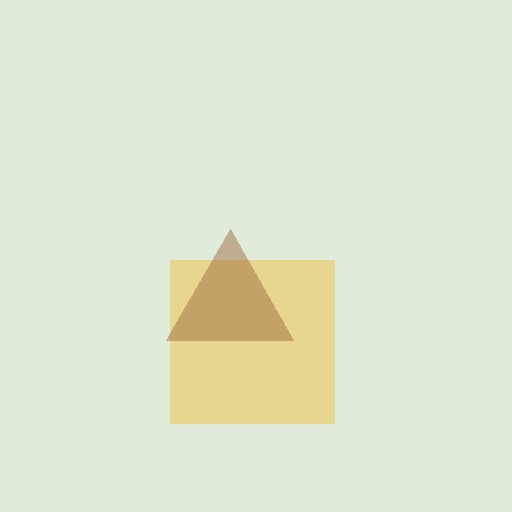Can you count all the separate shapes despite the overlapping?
Yes, there are 2 separate shapes.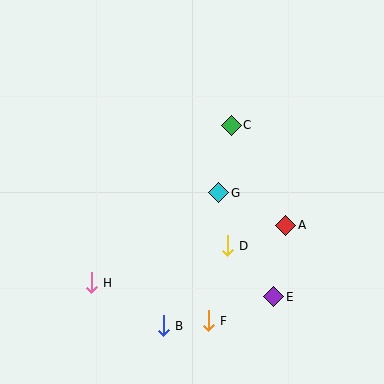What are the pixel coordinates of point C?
Point C is at (231, 125).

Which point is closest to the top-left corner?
Point C is closest to the top-left corner.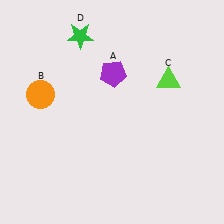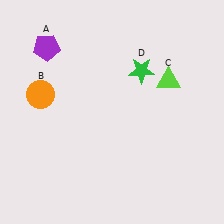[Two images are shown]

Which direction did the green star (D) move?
The green star (D) moved right.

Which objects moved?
The objects that moved are: the purple pentagon (A), the green star (D).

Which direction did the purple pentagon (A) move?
The purple pentagon (A) moved left.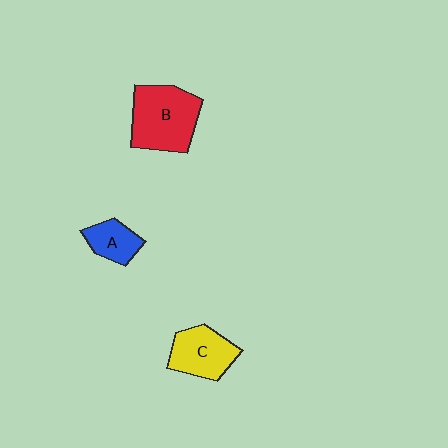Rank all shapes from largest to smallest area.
From largest to smallest: B (red), C (yellow), A (blue).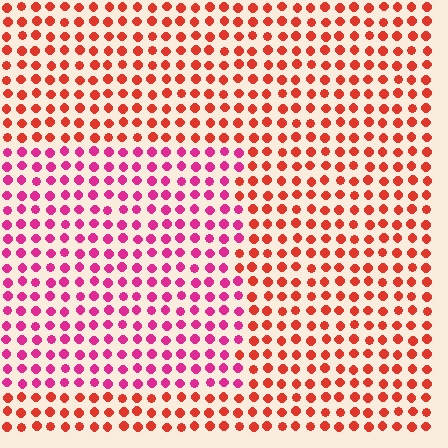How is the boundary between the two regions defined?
The boundary is defined purely by a slight shift in hue (about 39 degrees). Spacing, size, and orientation are identical on both sides.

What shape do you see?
I see a rectangle.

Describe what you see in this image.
The image is filled with small red elements in a uniform arrangement. A rectangle-shaped region is visible where the elements are tinted to a slightly different hue, forming a subtle color boundary.